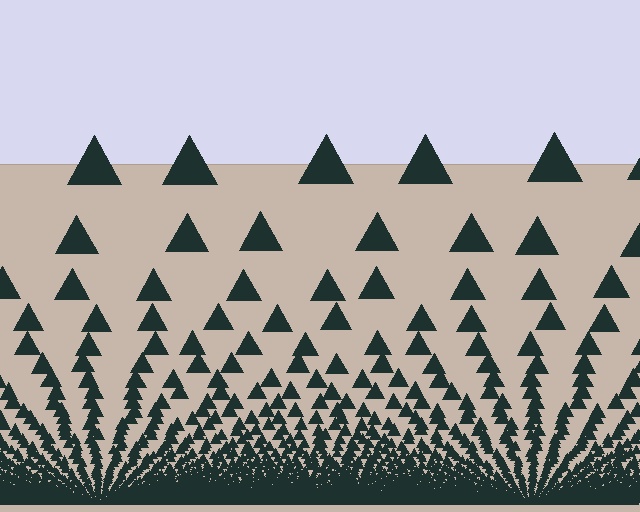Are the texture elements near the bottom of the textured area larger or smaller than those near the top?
Smaller. The gradient is inverted — elements near the bottom are smaller and denser.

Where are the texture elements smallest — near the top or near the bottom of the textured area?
Near the bottom.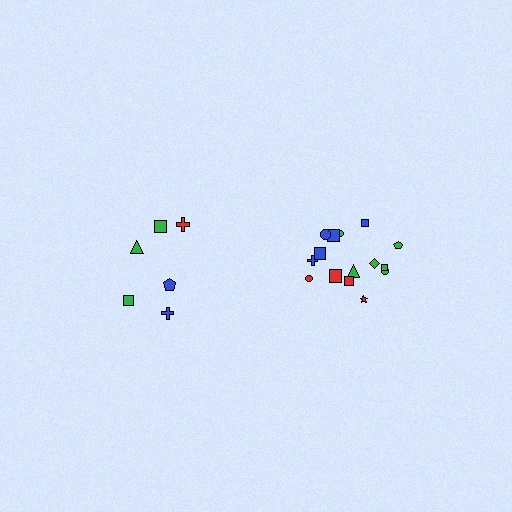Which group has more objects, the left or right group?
The right group.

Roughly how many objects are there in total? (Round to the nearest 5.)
Roughly 20 objects in total.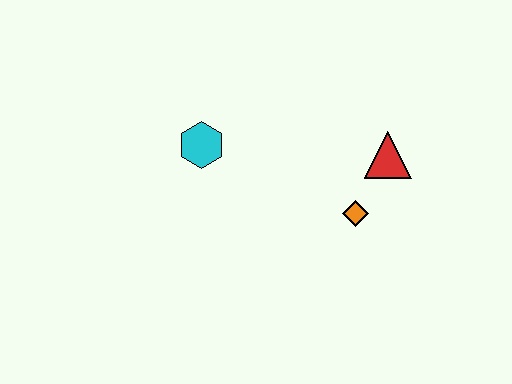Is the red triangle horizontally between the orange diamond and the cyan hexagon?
No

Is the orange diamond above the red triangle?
No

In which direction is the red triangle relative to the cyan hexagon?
The red triangle is to the right of the cyan hexagon.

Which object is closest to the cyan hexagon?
The orange diamond is closest to the cyan hexagon.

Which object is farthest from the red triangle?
The cyan hexagon is farthest from the red triangle.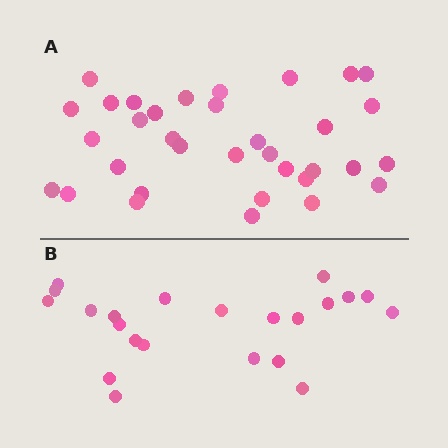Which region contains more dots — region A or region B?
Region A (the top region) has more dots.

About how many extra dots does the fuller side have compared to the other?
Region A has roughly 12 or so more dots than region B.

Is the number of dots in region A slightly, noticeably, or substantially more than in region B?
Region A has substantially more. The ratio is roughly 1.5 to 1.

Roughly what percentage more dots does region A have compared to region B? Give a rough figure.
About 55% more.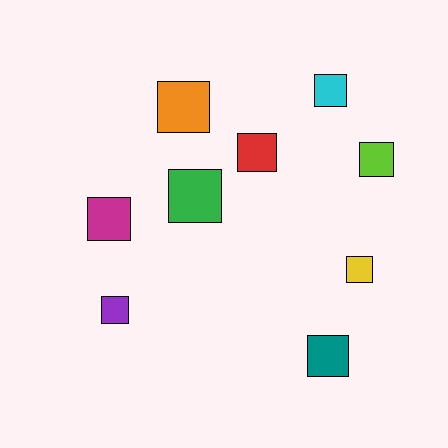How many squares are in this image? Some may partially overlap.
There are 9 squares.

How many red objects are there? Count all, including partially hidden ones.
There is 1 red object.